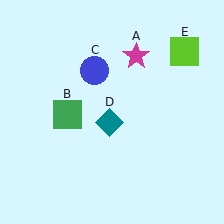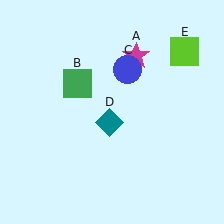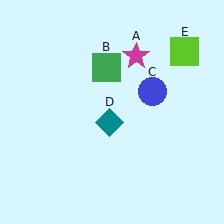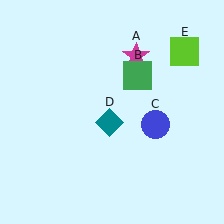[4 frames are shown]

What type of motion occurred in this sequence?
The green square (object B), blue circle (object C) rotated clockwise around the center of the scene.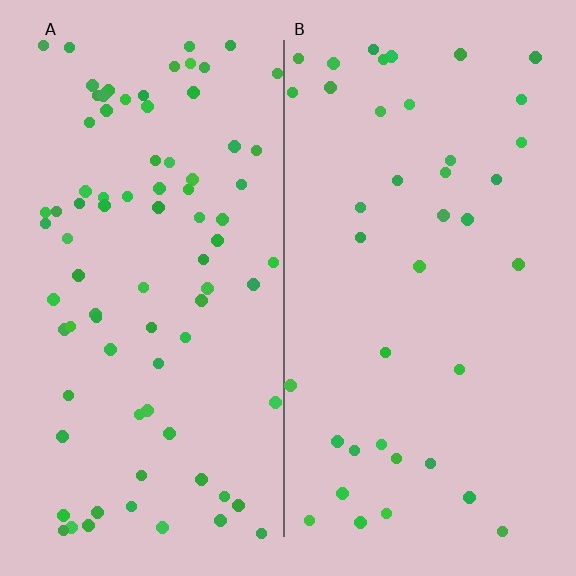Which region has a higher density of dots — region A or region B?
A (the left).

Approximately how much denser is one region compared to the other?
Approximately 2.1× — region A over region B.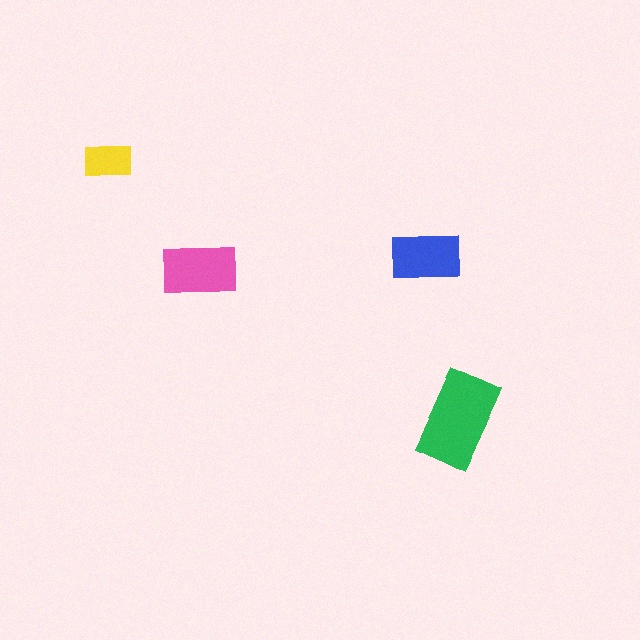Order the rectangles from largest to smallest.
the green one, the pink one, the blue one, the yellow one.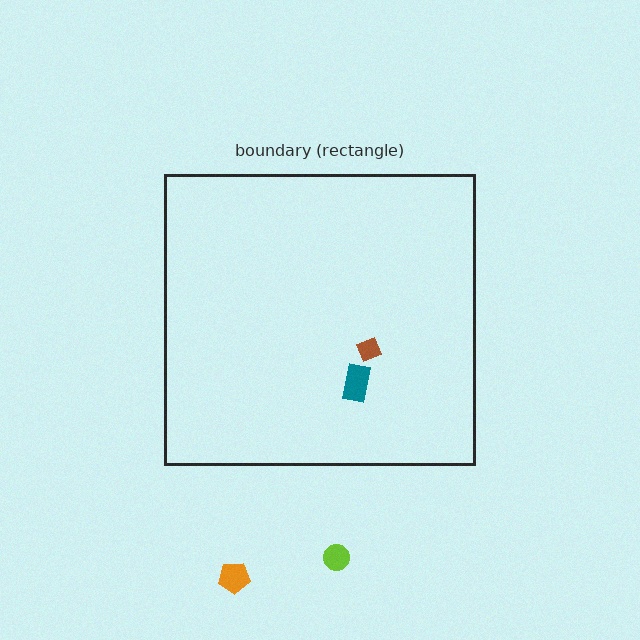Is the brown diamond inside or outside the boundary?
Inside.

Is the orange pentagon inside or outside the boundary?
Outside.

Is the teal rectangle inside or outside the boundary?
Inside.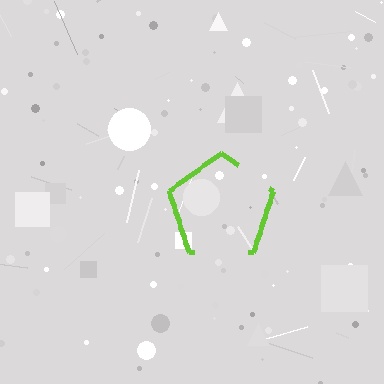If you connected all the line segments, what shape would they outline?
They would outline a pentagon.